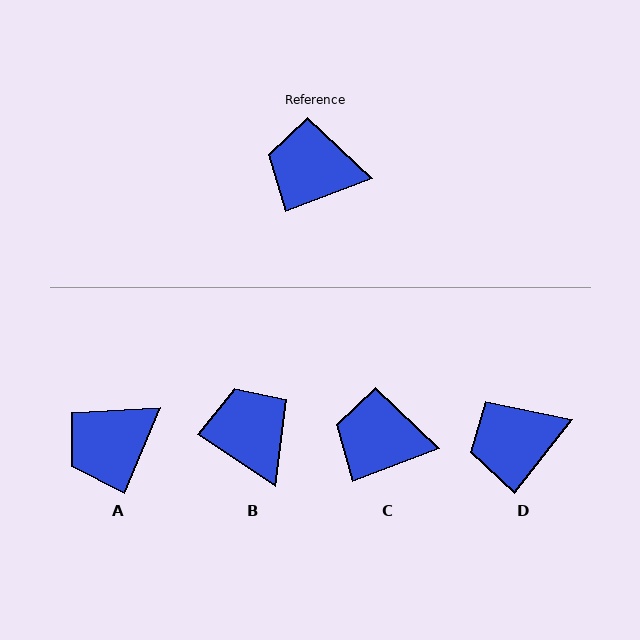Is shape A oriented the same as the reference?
No, it is off by about 47 degrees.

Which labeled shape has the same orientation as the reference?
C.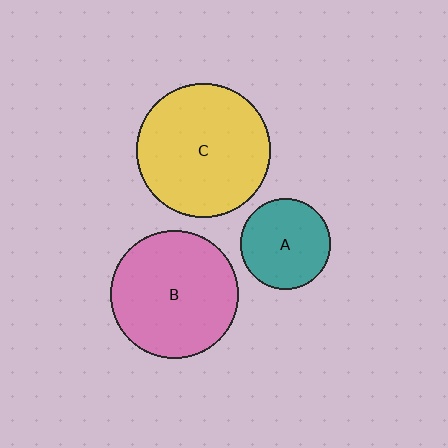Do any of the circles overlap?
No, none of the circles overlap.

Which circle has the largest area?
Circle C (yellow).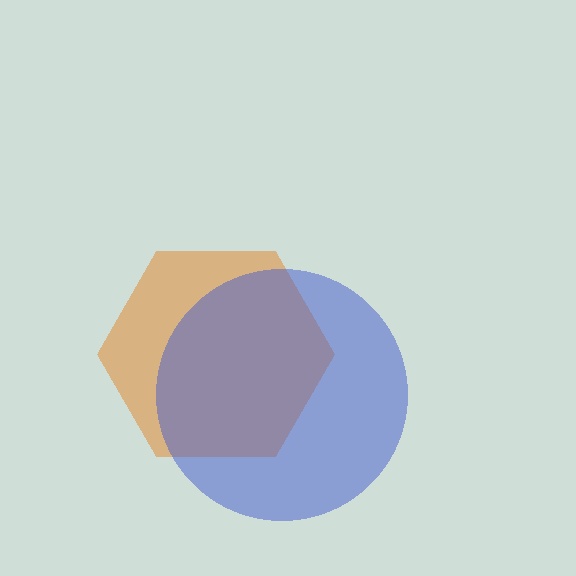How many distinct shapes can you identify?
There are 2 distinct shapes: an orange hexagon, a blue circle.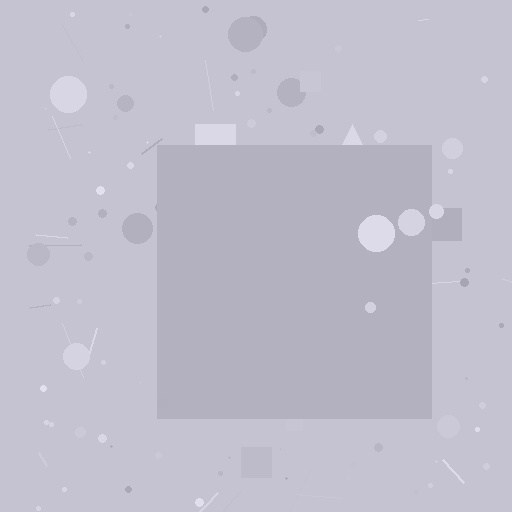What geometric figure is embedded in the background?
A square is embedded in the background.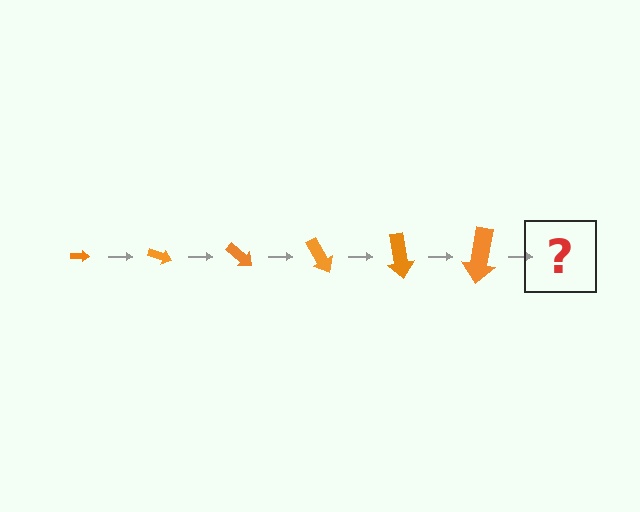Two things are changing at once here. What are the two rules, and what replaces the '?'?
The two rules are that the arrow grows larger each step and it rotates 20 degrees each step. The '?' should be an arrow, larger than the previous one and rotated 120 degrees from the start.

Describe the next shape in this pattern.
It should be an arrow, larger than the previous one and rotated 120 degrees from the start.